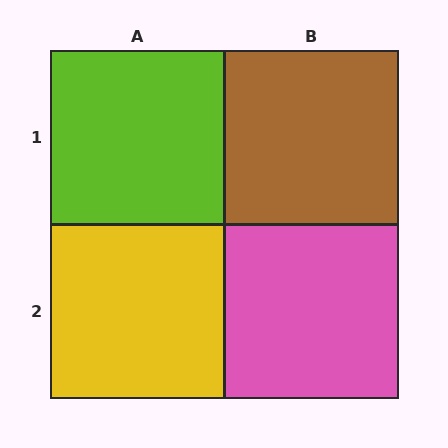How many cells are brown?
1 cell is brown.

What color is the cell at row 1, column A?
Lime.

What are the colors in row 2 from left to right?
Yellow, pink.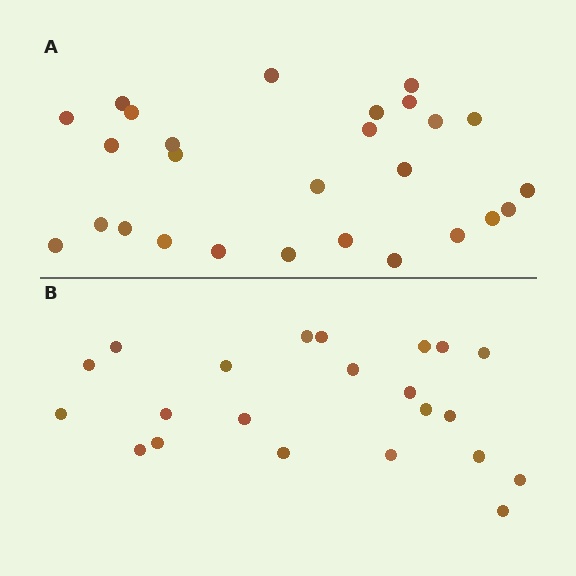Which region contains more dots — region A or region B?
Region A (the top region) has more dots.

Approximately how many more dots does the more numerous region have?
Region A has about 5 more dots than region B.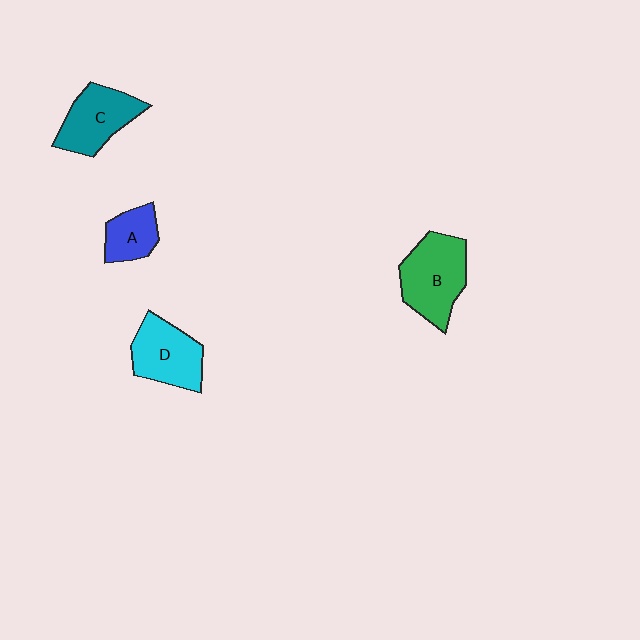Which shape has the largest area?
Shape B (green).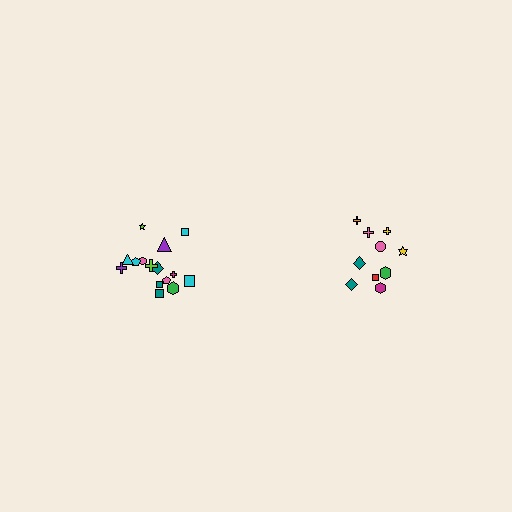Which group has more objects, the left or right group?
The left group.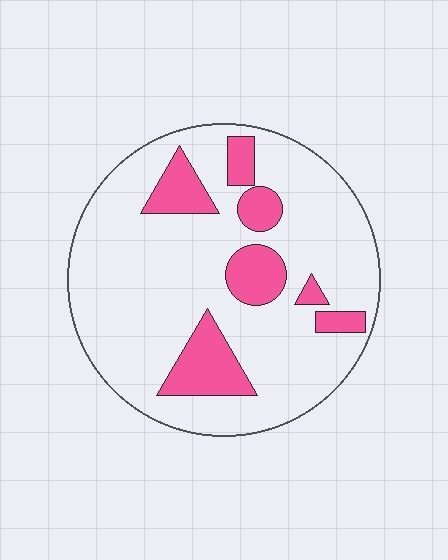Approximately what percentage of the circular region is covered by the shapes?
Approximately 20%.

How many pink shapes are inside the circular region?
7.